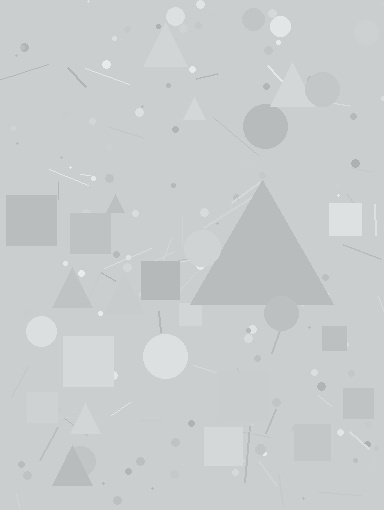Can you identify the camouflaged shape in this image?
The camouflaged shape is a triangle.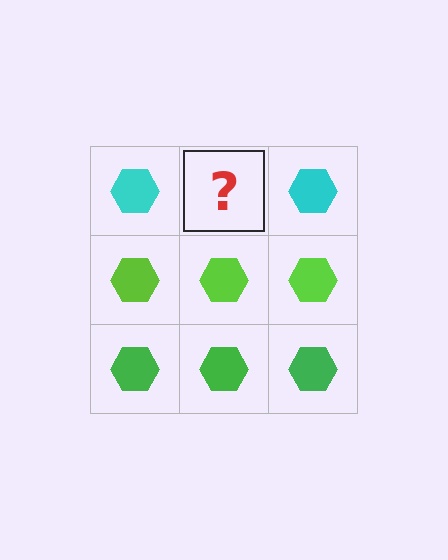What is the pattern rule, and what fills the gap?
The rule is that each row has a consistent color. The gap should be filled with a cyan hexagon.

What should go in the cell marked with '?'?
The missing cell should contain a cyan hexagon.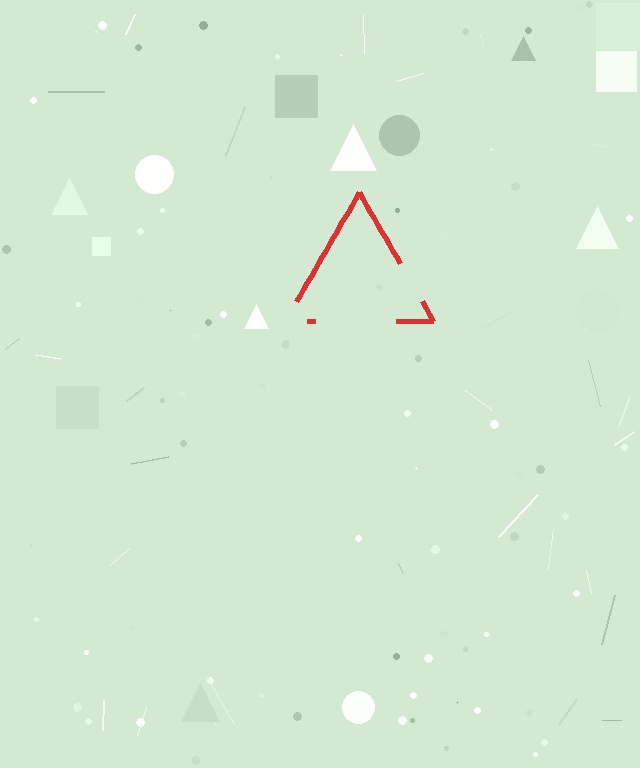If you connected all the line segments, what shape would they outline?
They would outline a triangle.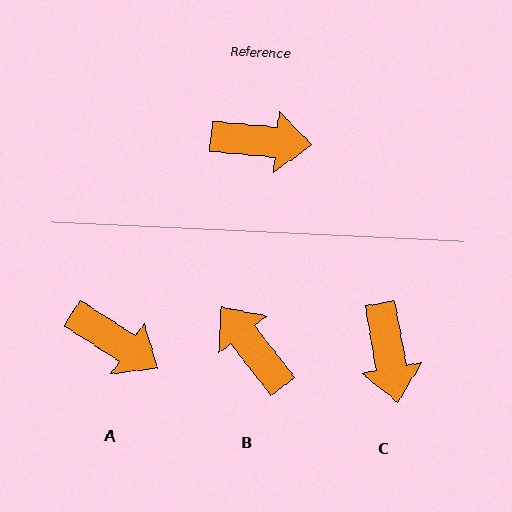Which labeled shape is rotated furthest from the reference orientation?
B, about 133 degrees away.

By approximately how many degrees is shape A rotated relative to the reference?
Approximately 28 degrees clockwise.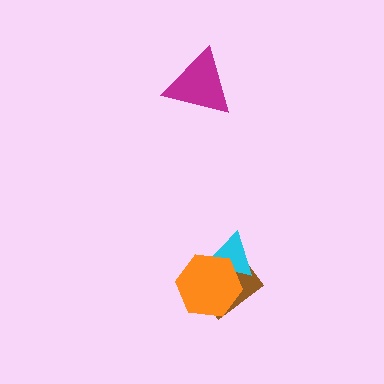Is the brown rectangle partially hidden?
Yes, it is partially covered by another shape.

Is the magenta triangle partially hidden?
No, no other shape covers it.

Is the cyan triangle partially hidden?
Yes, it is partially covered by another shape.